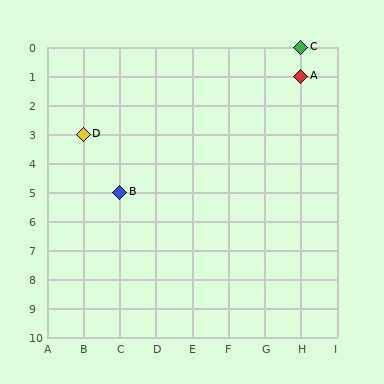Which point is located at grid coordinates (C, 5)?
Point B is at (C, 5).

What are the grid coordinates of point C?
Point C is at grid coordinates (H, 0).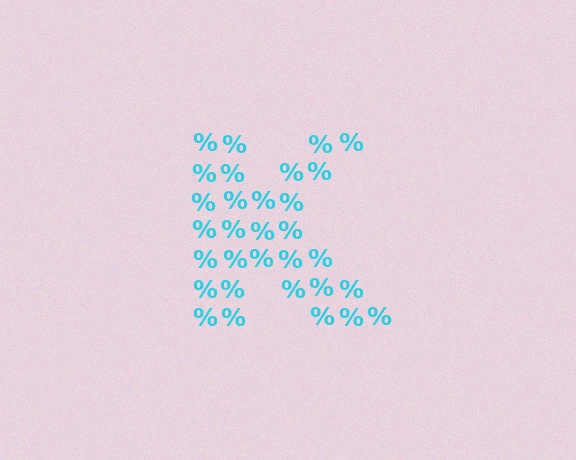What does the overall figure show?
The overall figure shows the letter K.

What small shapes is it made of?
It is made of small percent signs.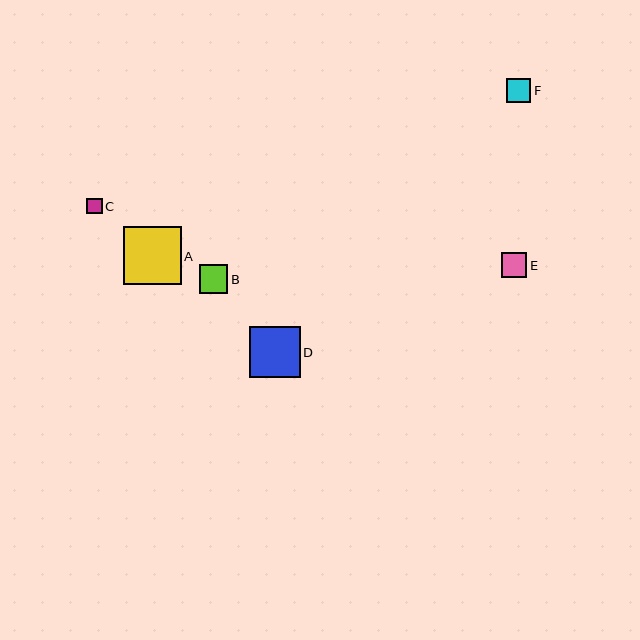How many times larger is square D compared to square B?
Square D is approximately 1.8 times the size of square B.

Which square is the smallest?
Square C is the smallest with a size of approximately 15 pixels.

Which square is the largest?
Square A is the largest with a size of approximately 58 pixels.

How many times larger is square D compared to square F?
Square D is approximately 2.1 times the size of square F.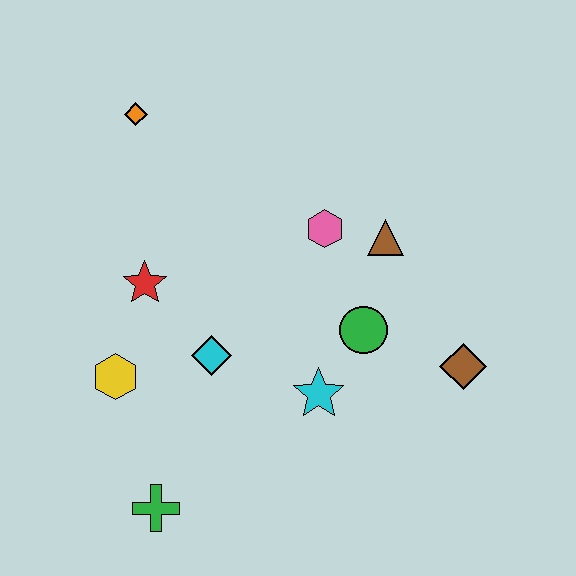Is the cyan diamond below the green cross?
No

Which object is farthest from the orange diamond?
The brown diamond is farthest from the orange diamond.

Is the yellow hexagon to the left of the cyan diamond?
Yes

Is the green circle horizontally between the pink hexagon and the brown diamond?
Yes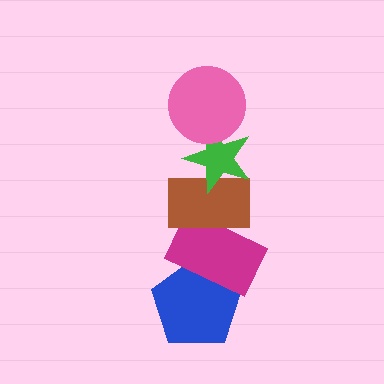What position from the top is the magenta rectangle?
The magenta rectangle is 4th from the top.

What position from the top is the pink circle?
The pink circle is 1st from the top.